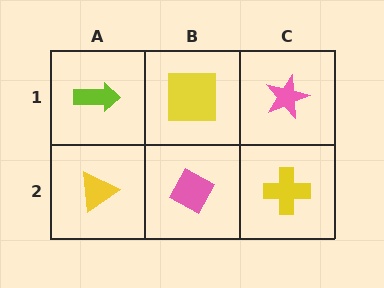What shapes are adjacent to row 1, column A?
A yellow triangle (row 2, column A), a yellow square (row 1, column B).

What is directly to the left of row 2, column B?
A yellow triangle.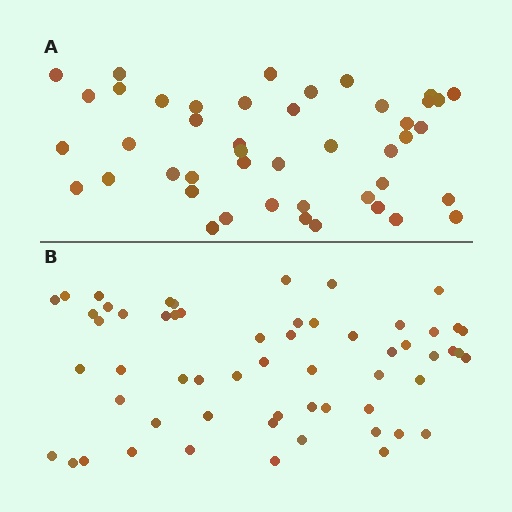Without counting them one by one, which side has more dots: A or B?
Region B (the bottom region) has more dots.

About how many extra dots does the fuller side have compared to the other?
Region B has approximately 15 more dots than region A.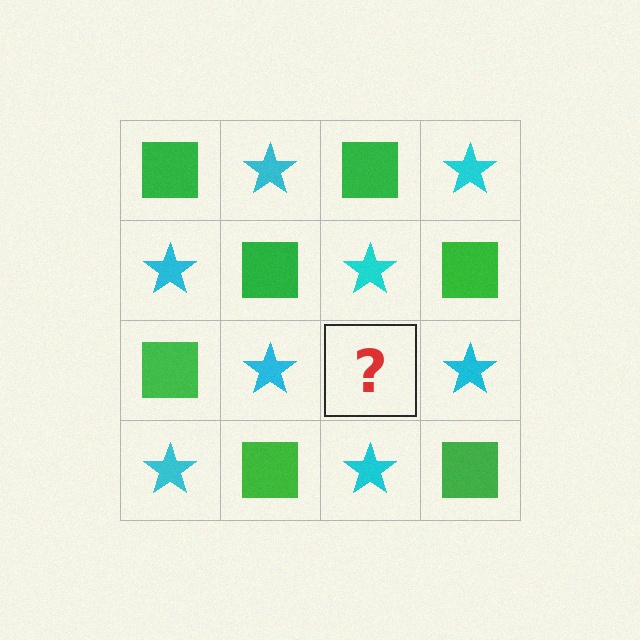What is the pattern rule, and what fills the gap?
The rule is that it alternates green square and cyan star in a checkerboard pattern. The gap should be filled with a green square.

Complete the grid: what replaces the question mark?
The question mark should be replaced with a green square.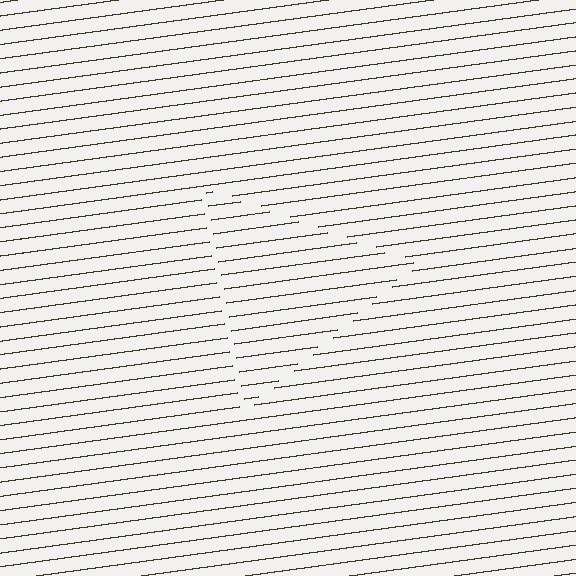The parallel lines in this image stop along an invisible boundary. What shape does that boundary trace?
An illusory triangle. The interior of the shape contains the same grating, shifted by half a period — the contour is defined by the phase discontinuity where line-ends from the inner and outer gratings abut.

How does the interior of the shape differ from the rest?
The interior of the shape contains the same grating, shifted by half a period — the contour is defined by the phase discontinuity where line-ends from the inner and outer gratings abut.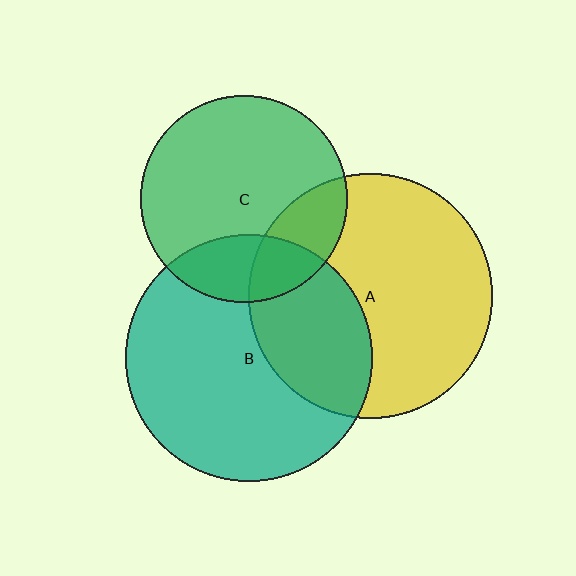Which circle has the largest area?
Circle B (teal).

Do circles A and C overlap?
Yes.